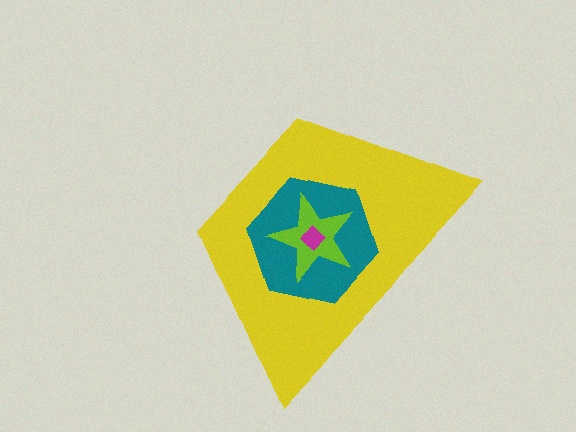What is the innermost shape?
The magenta diamond.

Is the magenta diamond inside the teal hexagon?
Yes.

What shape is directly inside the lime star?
The magenta diamond.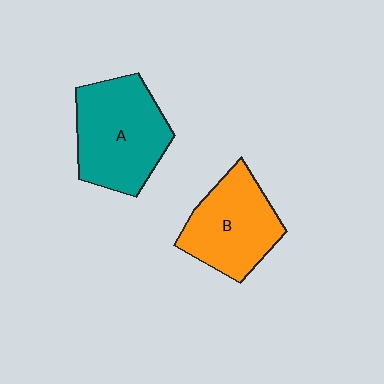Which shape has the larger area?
Shape A (teal).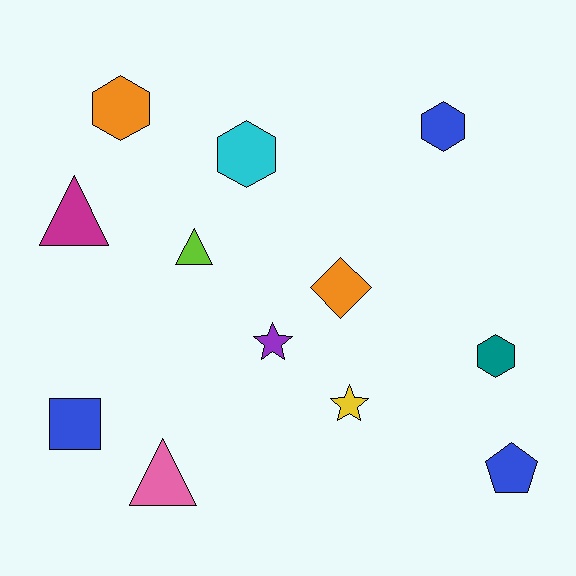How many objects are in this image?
There are 12 objects.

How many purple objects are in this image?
There is 1 purple object.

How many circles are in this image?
There are no circles.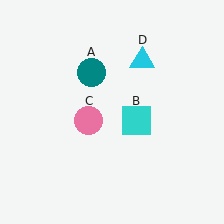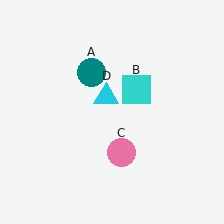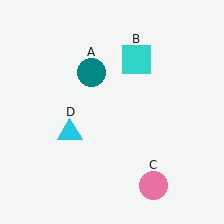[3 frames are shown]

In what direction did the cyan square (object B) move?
The cyan square (object B) moved up.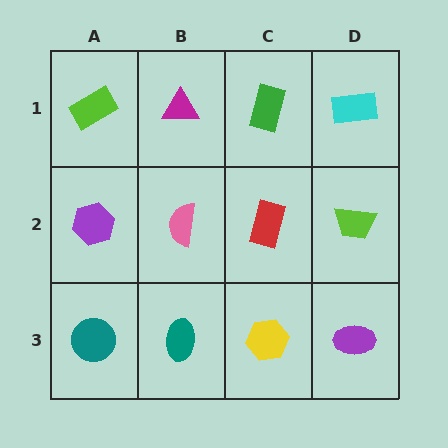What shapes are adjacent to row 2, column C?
A green rectangle (row 1, column C), a yellow hexagon (row 3, column C), a pink semicircle (row 2, column B), a lime trapezoid (row 2, column D).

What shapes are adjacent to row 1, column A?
A purple hexagon (row 2, column A), a magenta triangle (row 1, column B).